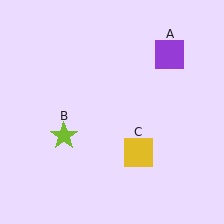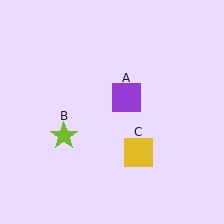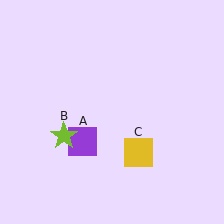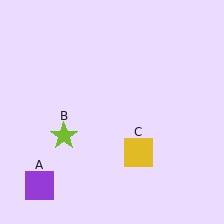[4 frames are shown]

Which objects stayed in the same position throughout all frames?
Lime star (object B) and yellow square (object C) remained stationary.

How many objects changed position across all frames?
1 object changed position: purple square (object A).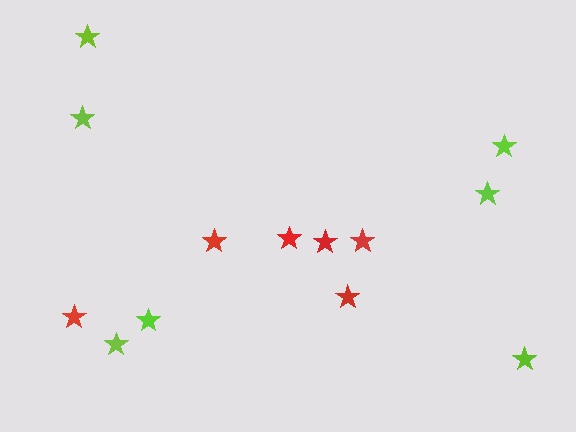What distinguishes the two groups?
There are 2 groups: one group of red stars (6) and one group of lime stars (7).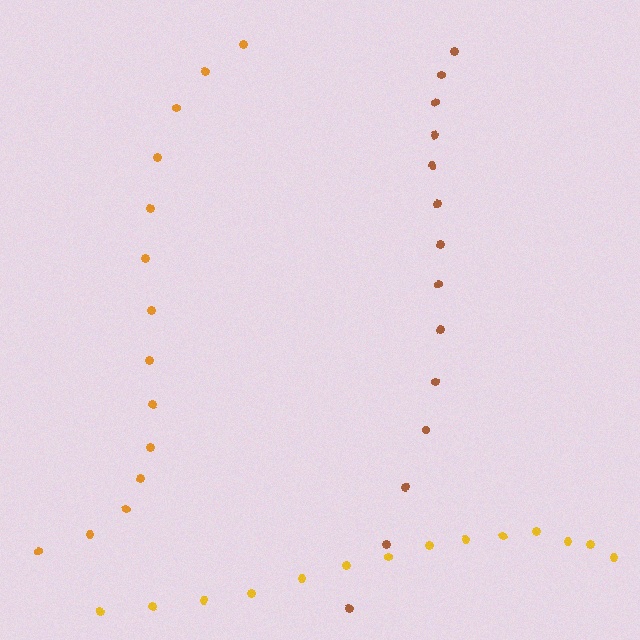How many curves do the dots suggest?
There are 3 distinct paths.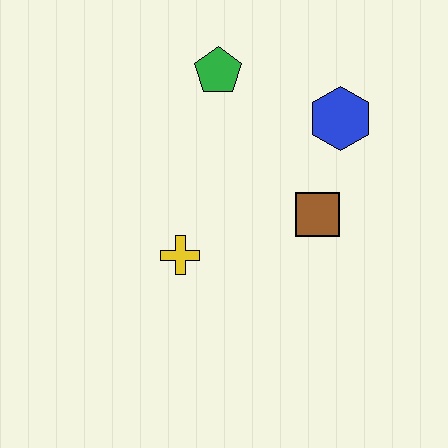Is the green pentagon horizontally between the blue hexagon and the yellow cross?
Yes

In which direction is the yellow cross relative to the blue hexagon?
The yellow cross is to the left of the blue hexagon.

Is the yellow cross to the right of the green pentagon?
No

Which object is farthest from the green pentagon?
The yellow cross is farthest from the green pentagon.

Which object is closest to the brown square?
The blue hexagon is closest to the brown square.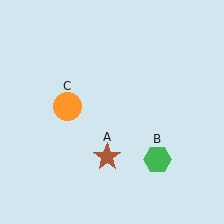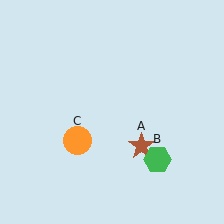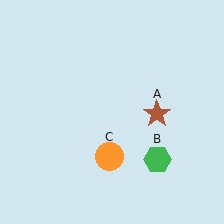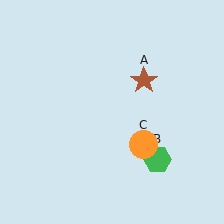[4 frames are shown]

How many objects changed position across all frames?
2 objects changed position: brown star (object A), orange circle (object C).